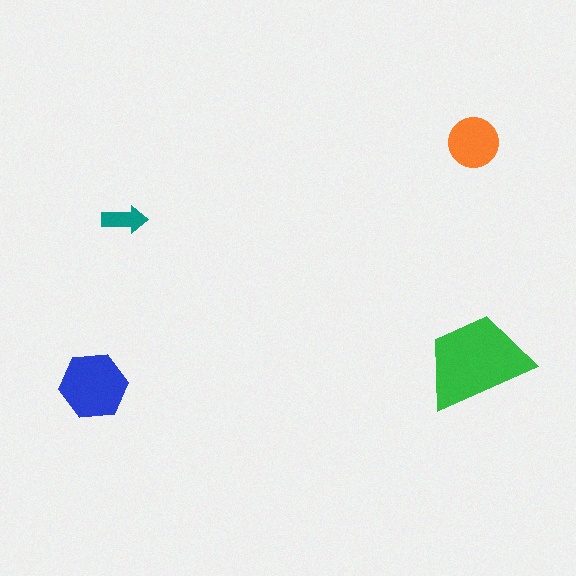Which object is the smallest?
The teal arrow.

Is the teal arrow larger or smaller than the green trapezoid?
Smaller.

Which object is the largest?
The green trapezoid.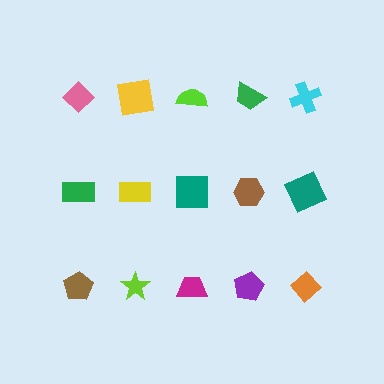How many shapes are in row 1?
5 shapes.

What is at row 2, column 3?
A teal square.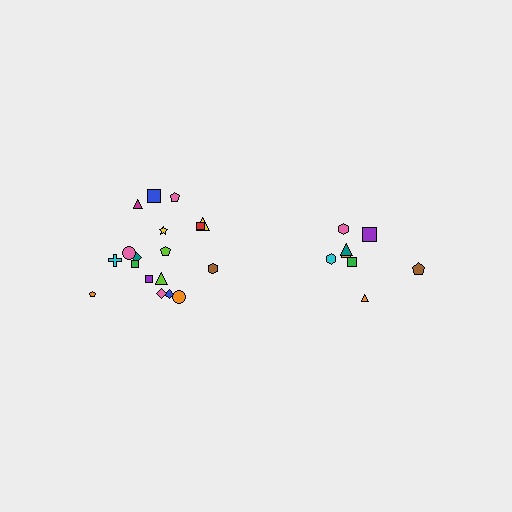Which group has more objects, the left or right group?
The left group.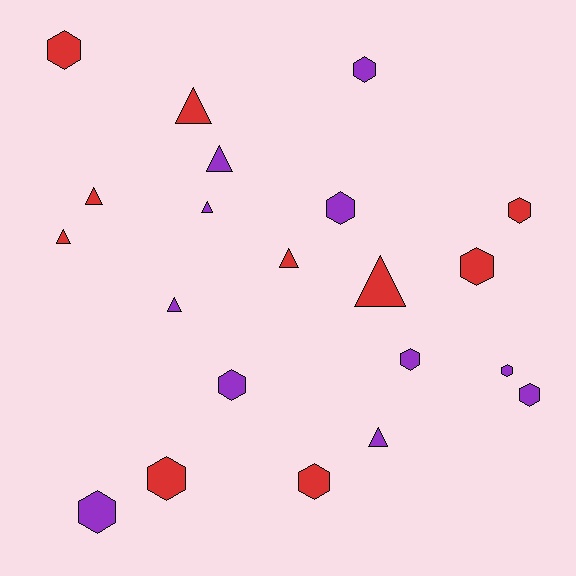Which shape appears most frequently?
Hexagon, with 12 objects.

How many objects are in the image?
There are 21 objects.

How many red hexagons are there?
There are 5 red hexagons.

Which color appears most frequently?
Purple, with 11 objects.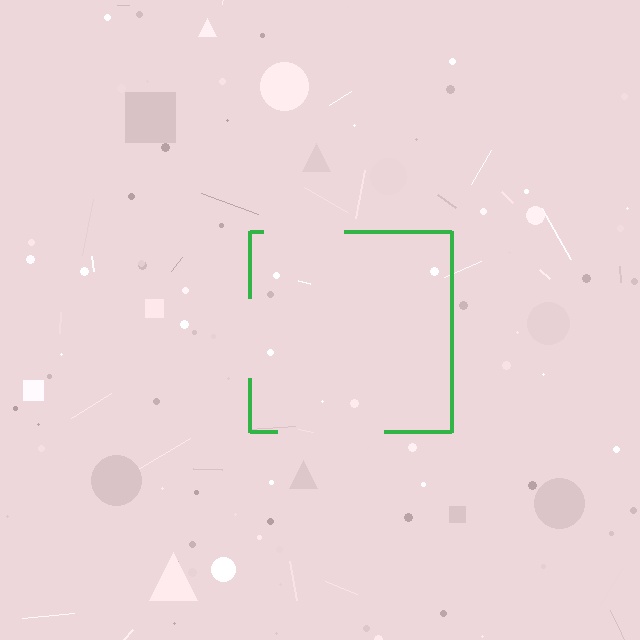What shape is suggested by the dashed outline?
The dashed outline suggests a square.